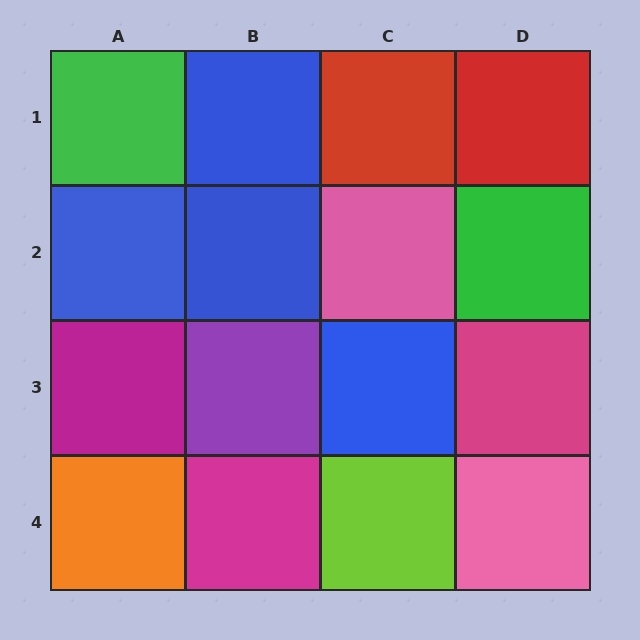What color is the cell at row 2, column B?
Blue.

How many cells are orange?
1 cell is orange.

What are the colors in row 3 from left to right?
Magenta, purple, blue, magenta.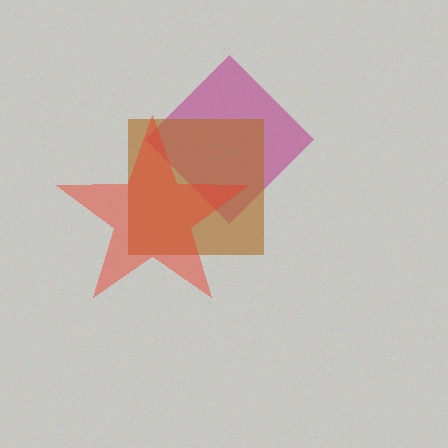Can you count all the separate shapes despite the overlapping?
Yes, there are 3 separate shapes.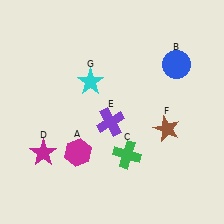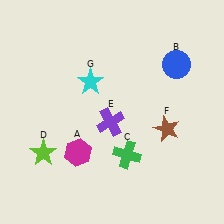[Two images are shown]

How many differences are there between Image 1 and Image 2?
There is 1 difference between the two images.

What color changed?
The star (D) changed from magenta in Image 1 to lime in Image 2.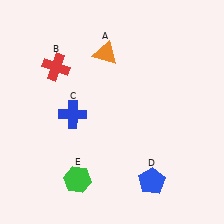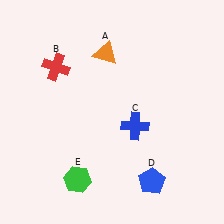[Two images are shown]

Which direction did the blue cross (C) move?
The blue cross (C) moved right.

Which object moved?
The blue cross (C) moved right.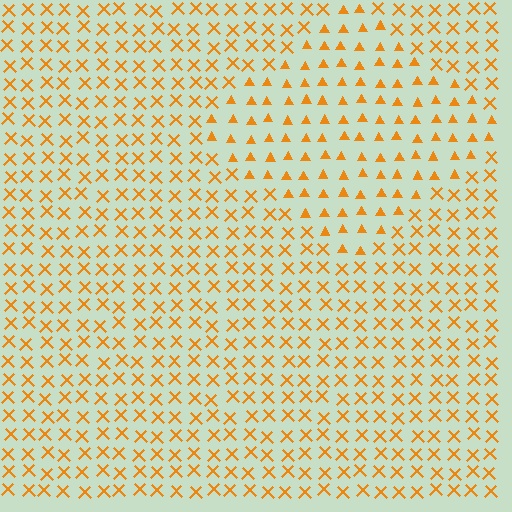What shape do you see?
I see a diamond.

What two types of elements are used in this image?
The image uses triangles inside the diamond region and X marks outside it.